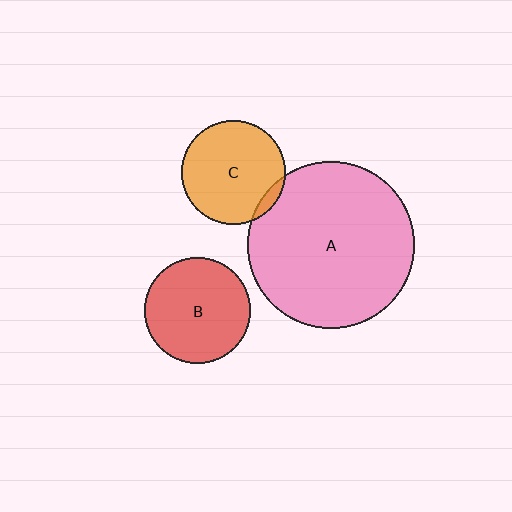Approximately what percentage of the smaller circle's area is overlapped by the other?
Approximately 5%.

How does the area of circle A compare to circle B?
Approximately 2.5 times.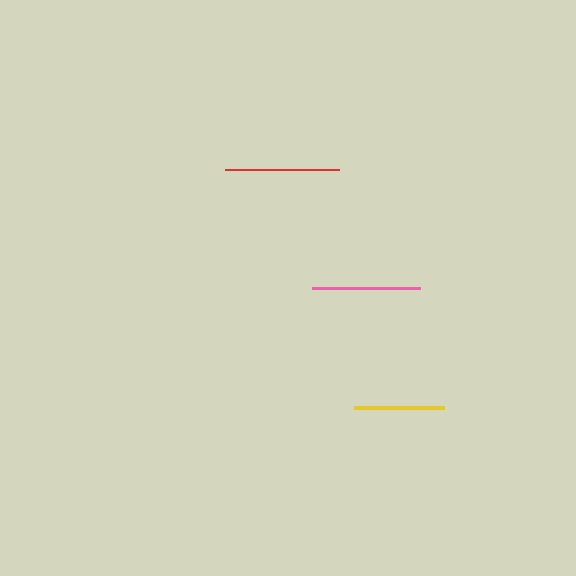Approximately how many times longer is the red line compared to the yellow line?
The red line is approximately 1.3 times the length of the yellow line.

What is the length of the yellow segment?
The yellow segment is approximately 91 pixels long.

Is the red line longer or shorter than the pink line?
The red line is longer than the pink line.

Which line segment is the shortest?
The yellow line is the shortest at approximately 91 pixels.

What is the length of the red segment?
The red segment is approximately 114 pixels long.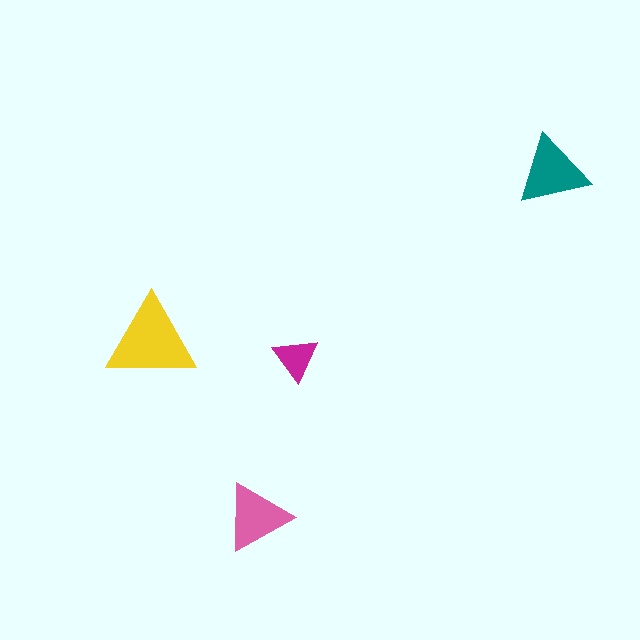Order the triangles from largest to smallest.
the yellow one, the teal one, the pink one, the magenta one.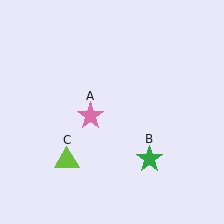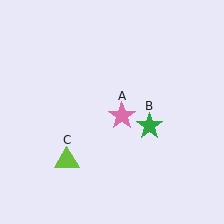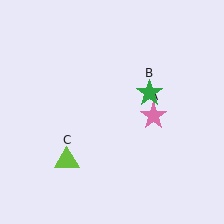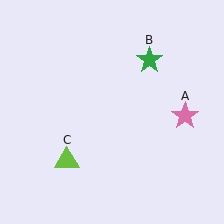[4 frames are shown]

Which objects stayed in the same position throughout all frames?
Lime triangle (object C) remained stationary.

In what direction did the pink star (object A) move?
The pink star (object A) moved right.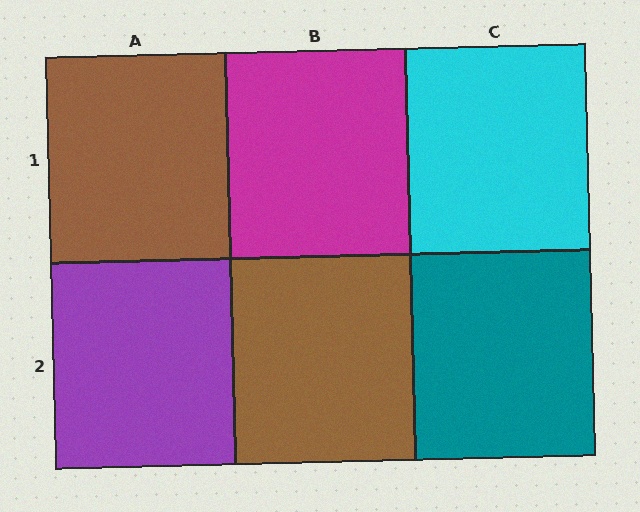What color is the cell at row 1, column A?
Brown.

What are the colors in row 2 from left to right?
Purple, brown, teal.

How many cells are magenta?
1 cell is magenta.